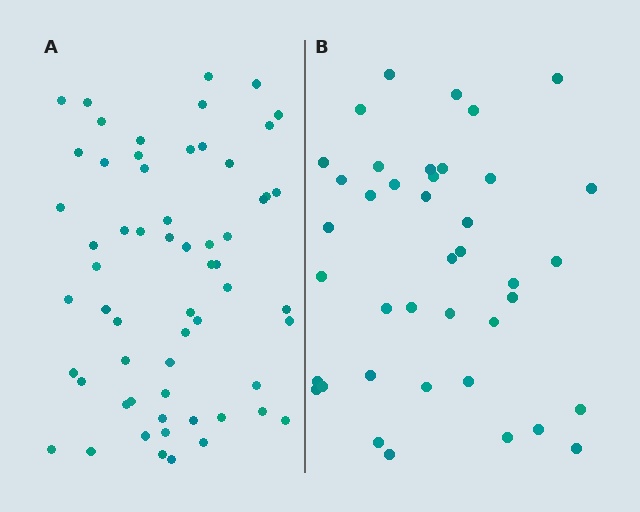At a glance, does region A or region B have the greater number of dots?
Region A (the left region) has more dots.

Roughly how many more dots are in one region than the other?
Region A has approximately 20 more dots than region B.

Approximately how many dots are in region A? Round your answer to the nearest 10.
About 60 dots.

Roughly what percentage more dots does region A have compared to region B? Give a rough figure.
About 50% more.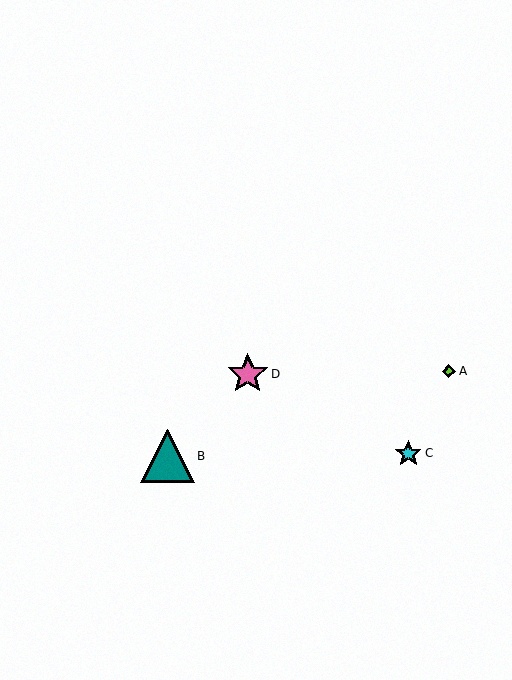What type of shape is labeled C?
Shape C is a cyan star.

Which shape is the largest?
The teal triangle (labeled B) is the largest.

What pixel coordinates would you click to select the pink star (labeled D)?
Click at (248, 374) to select the pink star D.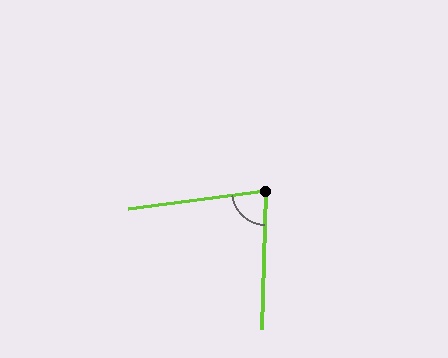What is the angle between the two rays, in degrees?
Approximately 80 degrees.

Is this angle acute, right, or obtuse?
It is acute.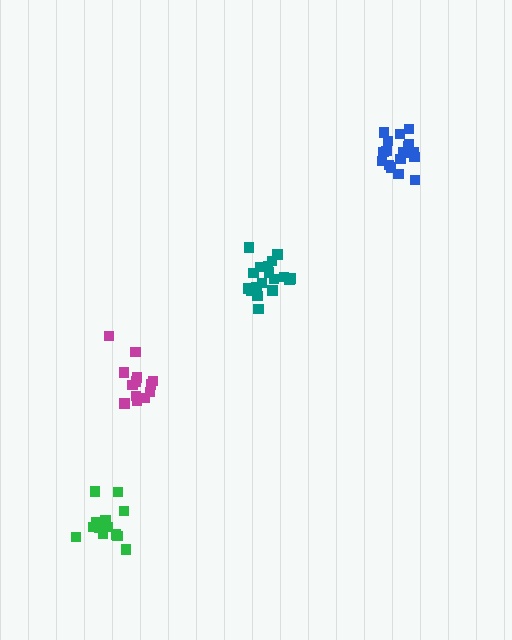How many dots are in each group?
Group 1: 14 dots, Group 2: 13 dots, Group 3: 18 dots, Group 4: 18 dots (63 total).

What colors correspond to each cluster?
The clusters are colored: magenta, green, blue, teal.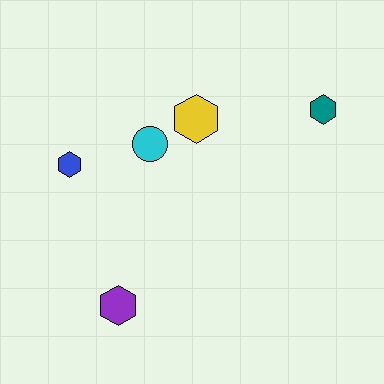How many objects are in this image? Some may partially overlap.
There are 5 objects.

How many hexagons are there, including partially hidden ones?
There are 4 hexagons.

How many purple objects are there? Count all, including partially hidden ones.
There is 1 purple object.